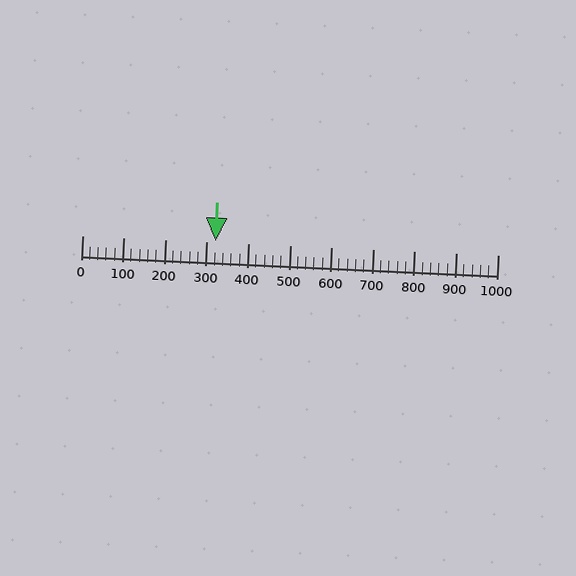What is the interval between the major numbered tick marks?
The major tick marks are spaced 100 units apart.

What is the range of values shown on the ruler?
The ruler shows values from 0 to 1000.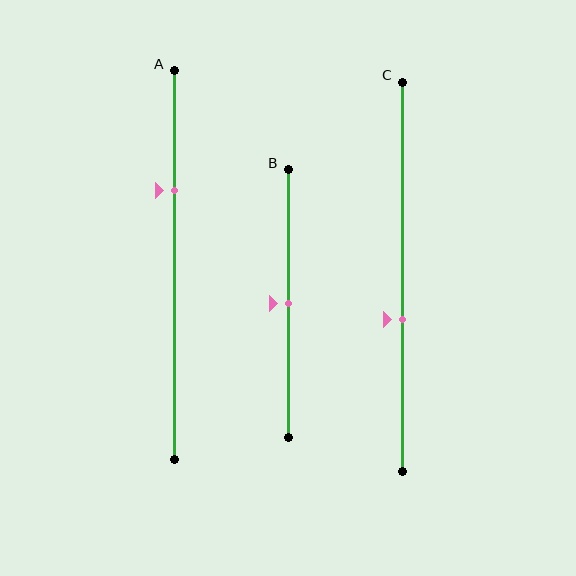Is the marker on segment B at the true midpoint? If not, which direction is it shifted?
Yes, the marker on segment B is at the true midpoint.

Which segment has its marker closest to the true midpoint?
Segment B has its marker closest to the true midpoint.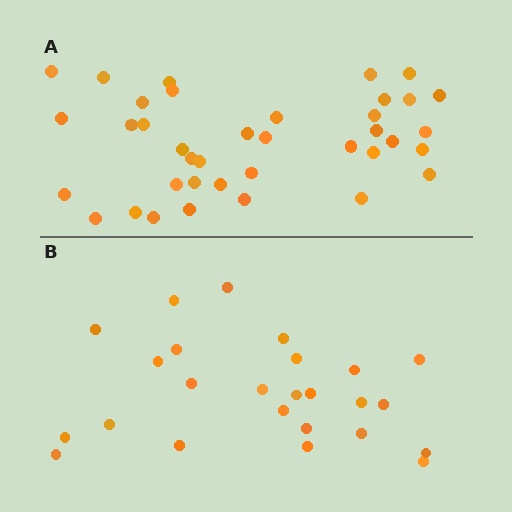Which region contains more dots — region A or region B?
Region A (the top region) has more dots.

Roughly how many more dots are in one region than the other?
Region A has approximately 15 more dots than region B.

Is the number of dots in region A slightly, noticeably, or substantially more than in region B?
Region A has substantially more. The ratio is roughly 1.5 to 1.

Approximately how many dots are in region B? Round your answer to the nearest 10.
About 20 dots. (The exact count is 25, which rounds to 20.)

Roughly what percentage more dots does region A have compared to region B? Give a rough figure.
About 50% more.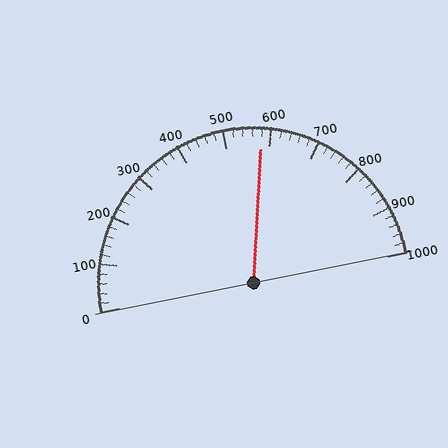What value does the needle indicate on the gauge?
The needle indicates approximately 580.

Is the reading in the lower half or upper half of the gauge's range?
The reading is in the upper half of the range (0 to 1000).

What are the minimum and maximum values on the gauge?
The gauge ranges from 0 to 1000.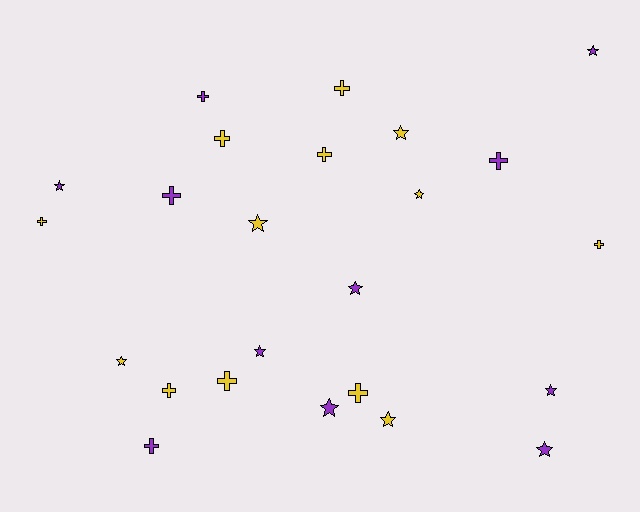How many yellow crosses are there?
There are 8 yellow crosses.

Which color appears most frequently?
Yellow, with 13 objects.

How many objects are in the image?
There are 24 objects.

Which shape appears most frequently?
Star, with 12 objects.